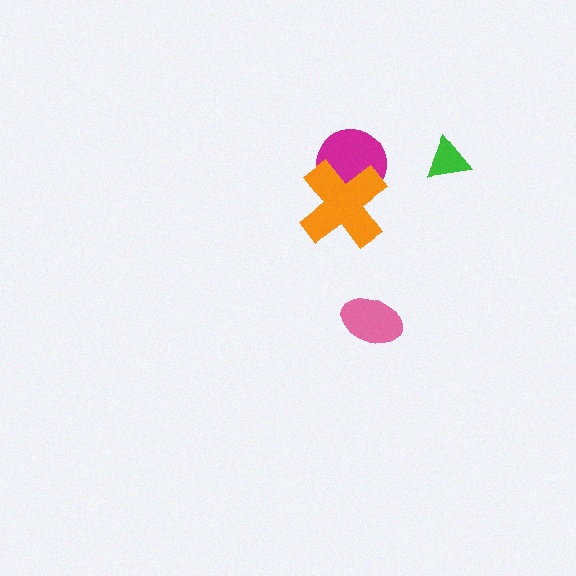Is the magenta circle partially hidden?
Yes, it is partially covered by another shape.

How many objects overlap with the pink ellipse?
0 objects overlap with the pink ellipse.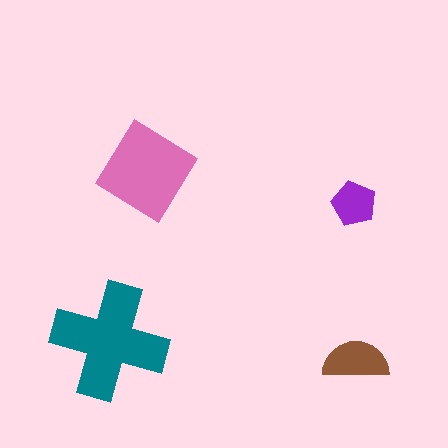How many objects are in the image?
There are 4 objects in the image.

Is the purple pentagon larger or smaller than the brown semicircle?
Smaller.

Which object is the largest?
The teal cross.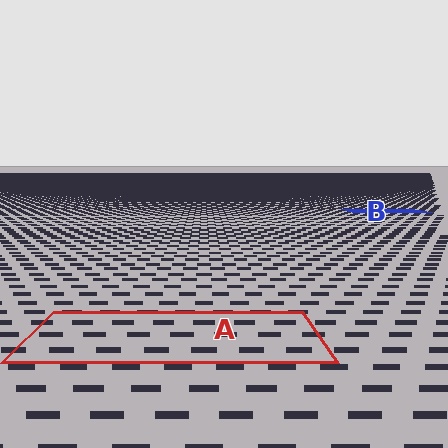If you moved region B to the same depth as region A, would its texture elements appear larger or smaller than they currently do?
They would appear larger. At a closer depth, the same texture elements are projected at a bigger on-screen size.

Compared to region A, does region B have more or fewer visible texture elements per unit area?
Region B has more texture elements per unit area — they are packed more densely because it is farther away.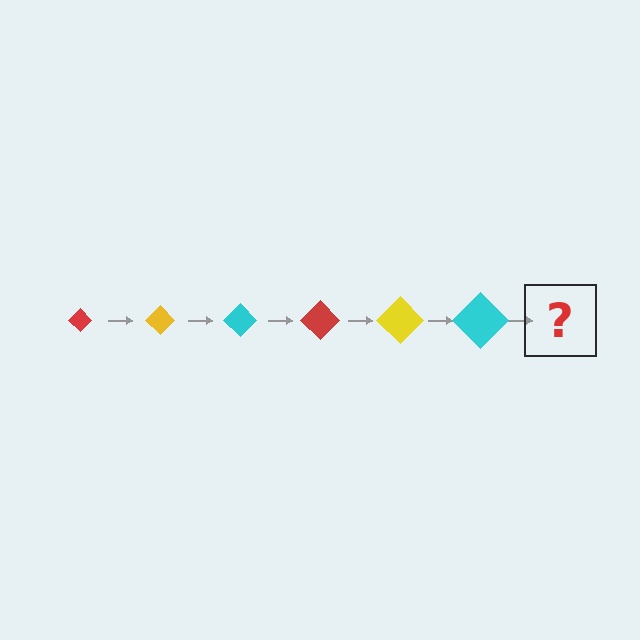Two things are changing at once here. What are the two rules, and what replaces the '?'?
The two rules are that the diamond grows larger each step and the color cycles through red, yellow, and cyan. The '?' should be a red diamond, larger than the previous one.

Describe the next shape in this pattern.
It should be a red diamond, larger than the previous one.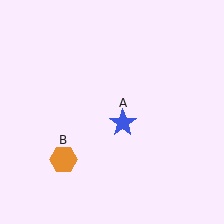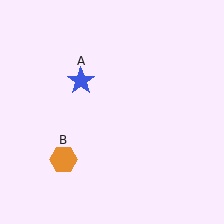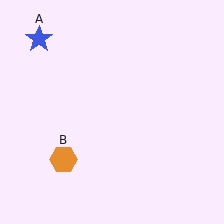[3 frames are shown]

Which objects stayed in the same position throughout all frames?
Orange hexagon (object B) remained stationary.